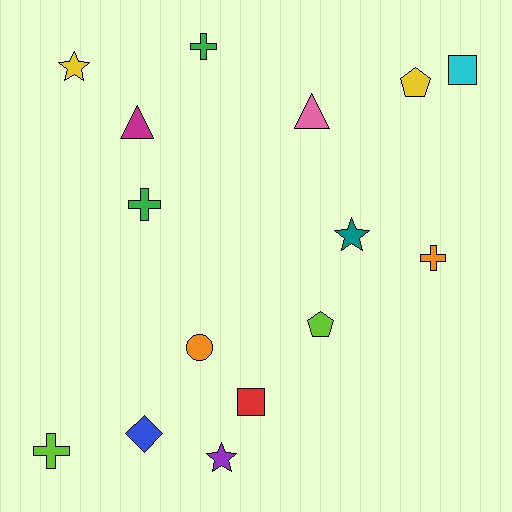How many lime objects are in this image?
There are 2 lime objects.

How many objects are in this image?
There are 15 objects.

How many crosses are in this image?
There are 4 crosses.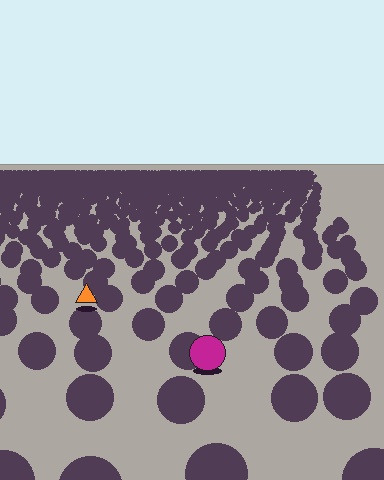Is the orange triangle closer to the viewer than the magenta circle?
No. The magenta circle is closer — you can tell from the texture gradient: the ground texture is coarser near it.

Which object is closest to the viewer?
The magenta circle is closest. The texture marks near it are larger and more spread out.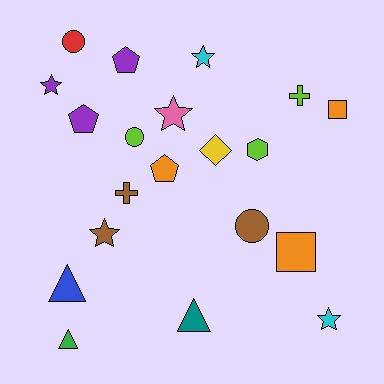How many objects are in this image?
There are 20 objects.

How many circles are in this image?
There are 3 circles.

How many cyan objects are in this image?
There are 2 cyan objects.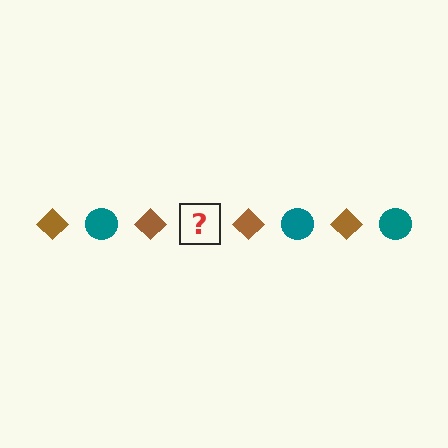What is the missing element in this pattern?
The missing element is a teal circle.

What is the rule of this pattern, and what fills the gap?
The rule is that the pattern alternates between brown diamond and teal circle. The gap should be filled with a teal circle.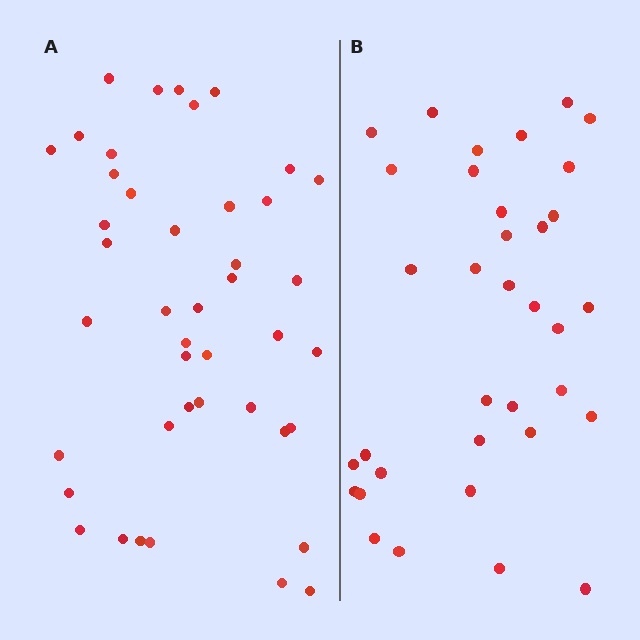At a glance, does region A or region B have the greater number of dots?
Region A (the left region) has more dots.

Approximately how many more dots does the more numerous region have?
Region A has roughly 8 or so more dots than region B.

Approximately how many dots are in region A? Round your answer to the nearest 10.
About 40 dots. (The exact count is 43, which rounds to 40.)